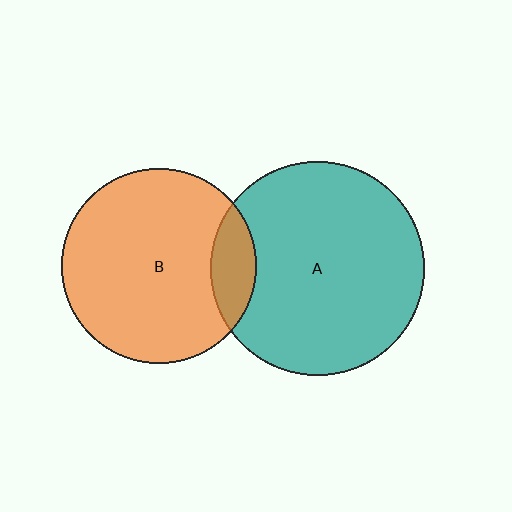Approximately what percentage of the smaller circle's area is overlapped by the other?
Approximately 15%.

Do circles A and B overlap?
Yes.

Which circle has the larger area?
Circle A (teal).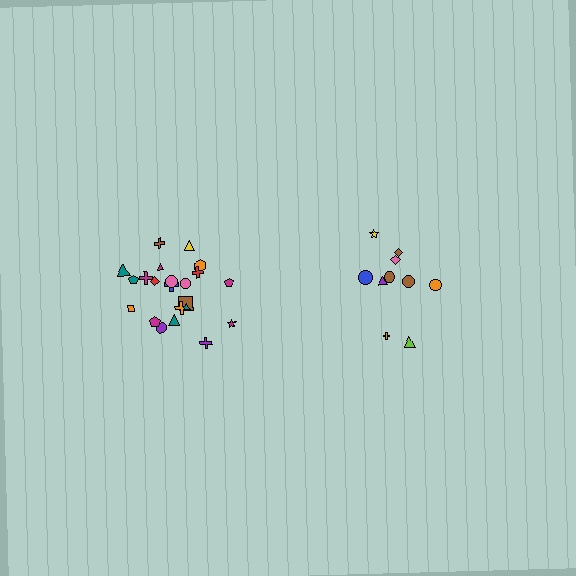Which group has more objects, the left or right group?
The left group.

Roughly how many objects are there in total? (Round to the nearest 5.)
Roughly 30 objects in total.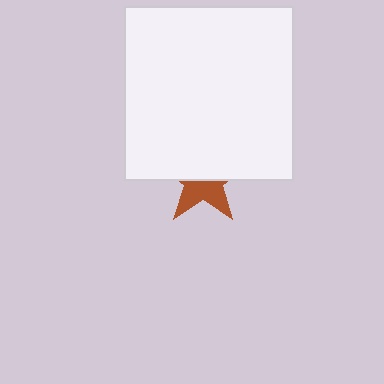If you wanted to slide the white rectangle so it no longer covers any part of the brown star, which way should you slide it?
Slide it up — that is the most direct way to separate the two shapes.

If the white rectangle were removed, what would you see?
You would see the complete brown star.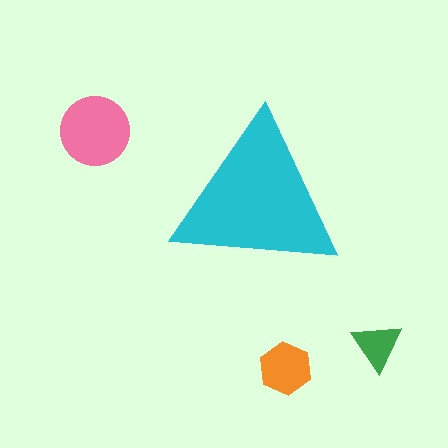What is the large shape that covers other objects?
A cyan triangle.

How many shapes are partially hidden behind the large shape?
0 shapes are partially hidden.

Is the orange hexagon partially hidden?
No, the orange hexagon is fully visible.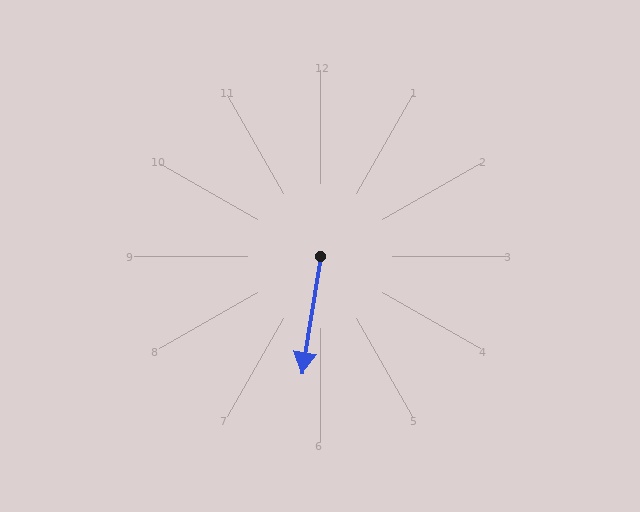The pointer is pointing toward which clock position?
Roughly 6 o'clock.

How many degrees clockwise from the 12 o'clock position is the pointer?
Approximately 189 degrees.